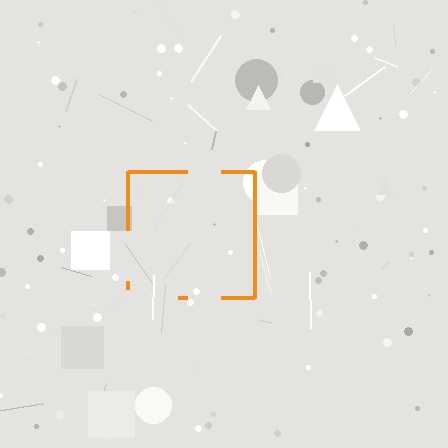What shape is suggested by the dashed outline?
The dashed outline suggests a square.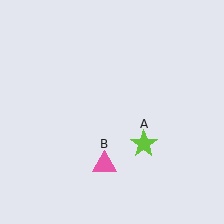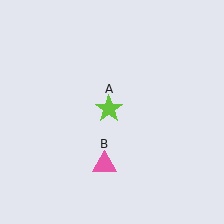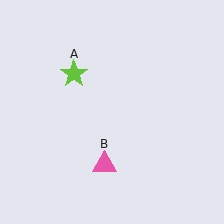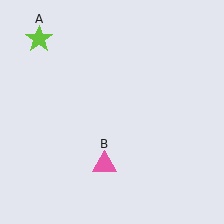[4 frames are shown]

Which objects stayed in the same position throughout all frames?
Pink triangle (object B) remained stationary.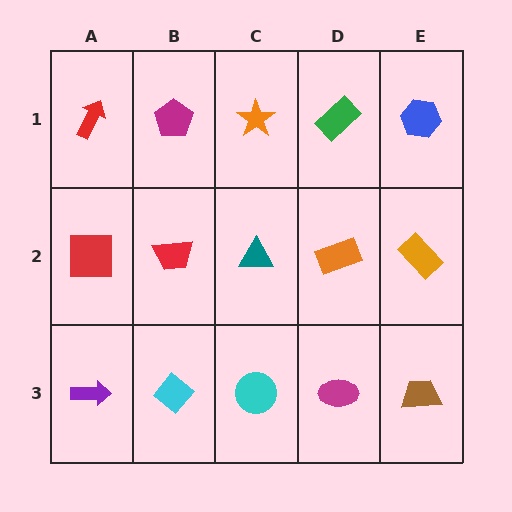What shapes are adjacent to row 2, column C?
An orange star (row 1, column C), a cyan circle (row 3, column C), a red trapezoid (row 2, column B), an orange rectangle (row 2, column D).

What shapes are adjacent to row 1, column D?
An orange rectangle (row 2, column D), an orange star (row 1, column C), a blue hexagon (row 1, column E).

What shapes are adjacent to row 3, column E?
An orange rectangle (row 2, column E), a magenta ellipse (row 3, column D).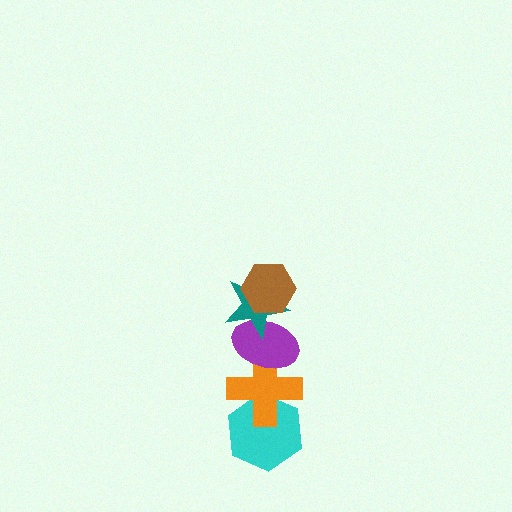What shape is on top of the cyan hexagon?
The orange cross is on top of the cyan hexagon.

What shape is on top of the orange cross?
The purple ellipse is on top of the orange cross.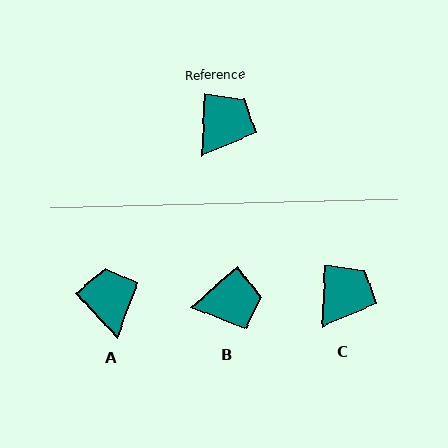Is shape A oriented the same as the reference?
No, it is off by about 46 degrees.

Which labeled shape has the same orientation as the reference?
C.